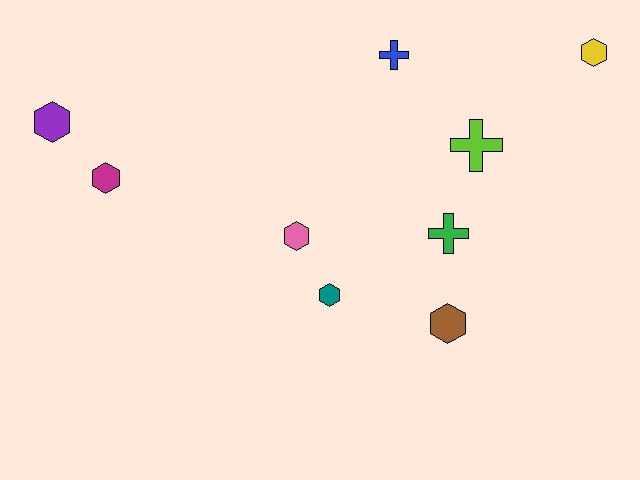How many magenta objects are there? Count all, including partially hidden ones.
There is 1 magenta object.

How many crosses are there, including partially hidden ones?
There are 3 crosses.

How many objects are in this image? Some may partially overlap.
There are 9 objects.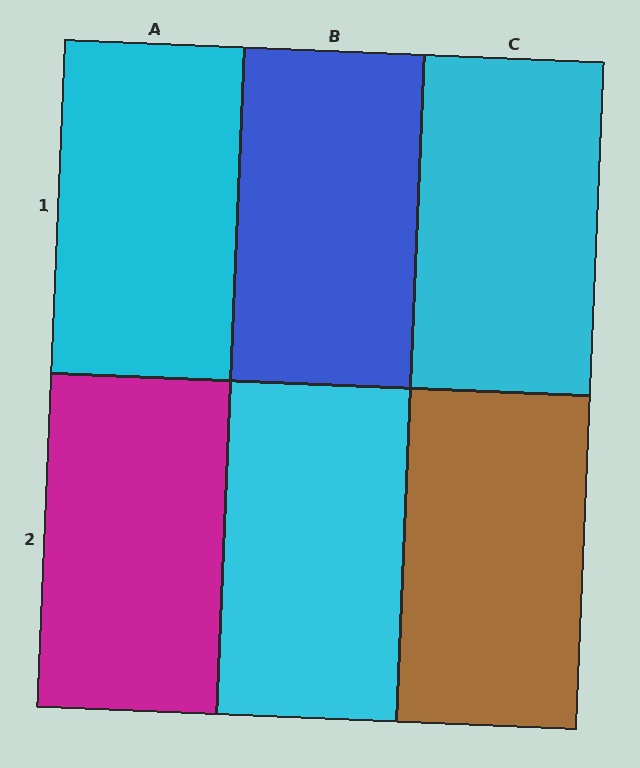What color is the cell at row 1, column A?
Cyan.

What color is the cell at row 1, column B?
Blue.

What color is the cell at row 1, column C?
Cyan.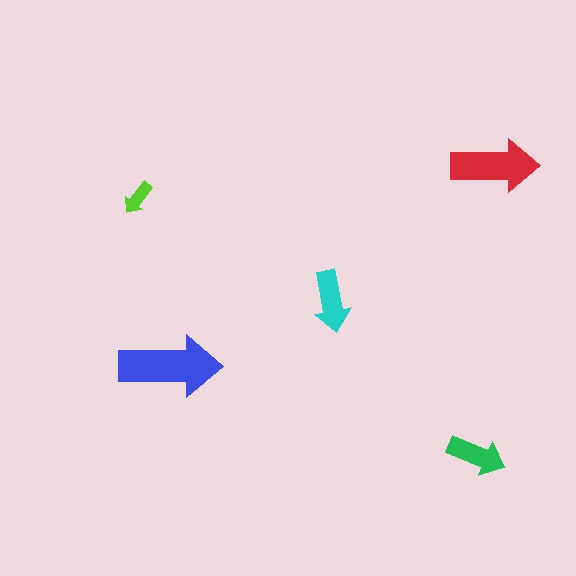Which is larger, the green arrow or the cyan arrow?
The cyan one.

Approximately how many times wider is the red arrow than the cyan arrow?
About 1.5 times wider.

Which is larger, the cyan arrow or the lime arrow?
The cyan one.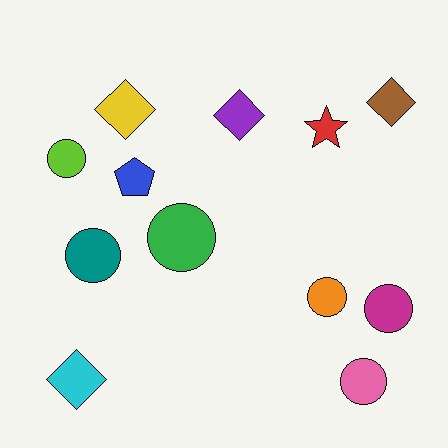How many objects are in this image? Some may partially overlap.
There are 12 objects.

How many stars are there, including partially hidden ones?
There is 1 star.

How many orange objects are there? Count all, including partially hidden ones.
There is 1 orange object.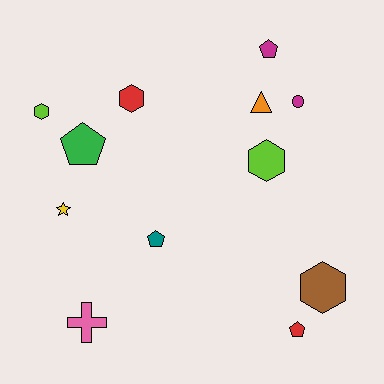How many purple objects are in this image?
There are no purple objects.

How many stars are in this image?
There is 1 star.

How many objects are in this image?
There are 12 objects.